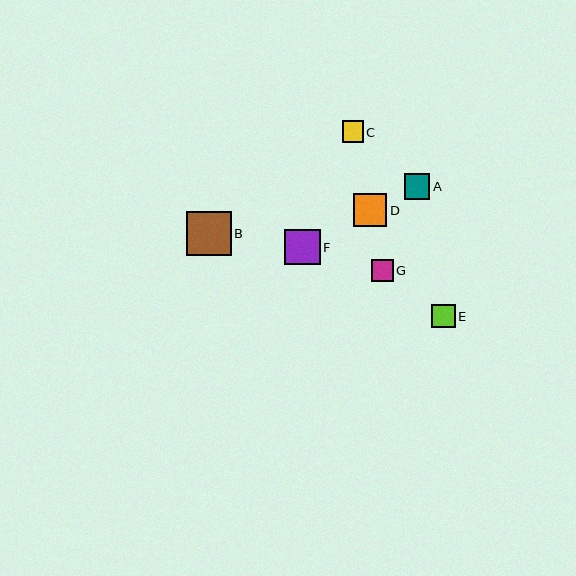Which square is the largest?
Square B is the largest with a size of approximately 44 pixels.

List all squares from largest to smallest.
From largest to smallest: B, F, D, A, E, G, C.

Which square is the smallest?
Square C is the smallest with a size of approximately 21 pixels.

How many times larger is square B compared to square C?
Square B is approximately 2.1 times the size of square C.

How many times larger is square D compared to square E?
Square D is approximately 1.4 times the size of square E.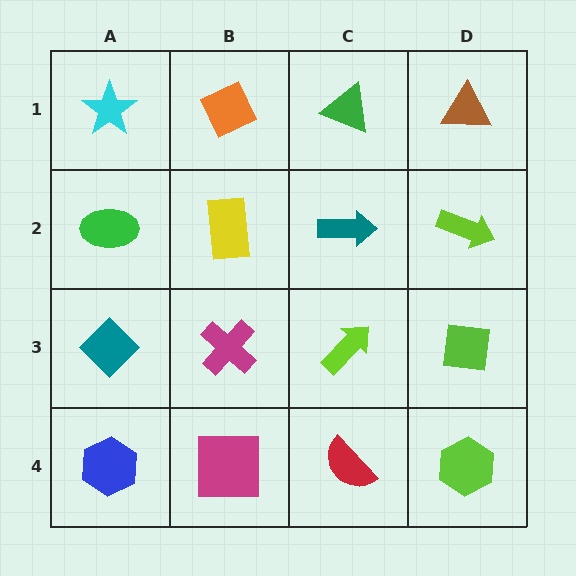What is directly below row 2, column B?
A magenta cross.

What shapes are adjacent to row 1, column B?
A yellow rectangle (row 2, column B), a cyan star (row 1, column A), a green triangle (row 1, column C).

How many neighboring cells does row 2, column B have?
4.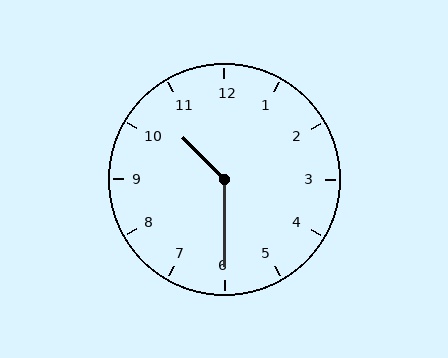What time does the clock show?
10:30.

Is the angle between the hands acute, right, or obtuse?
It is obtuse.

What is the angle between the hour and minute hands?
Approximately 135 degrees.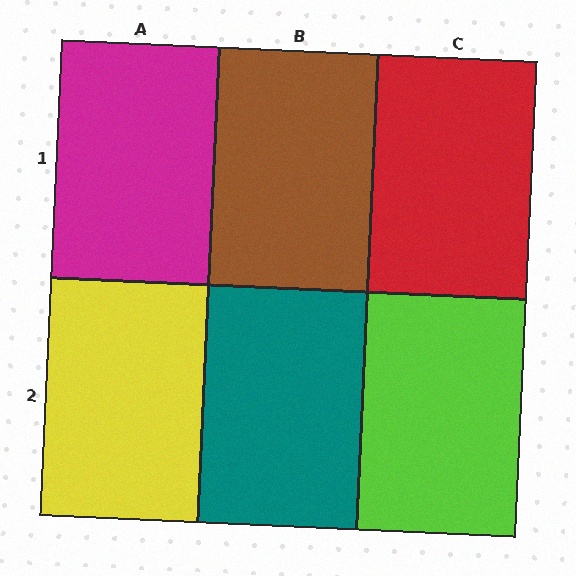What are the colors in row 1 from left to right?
Magenta, brown, red.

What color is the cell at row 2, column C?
Lime.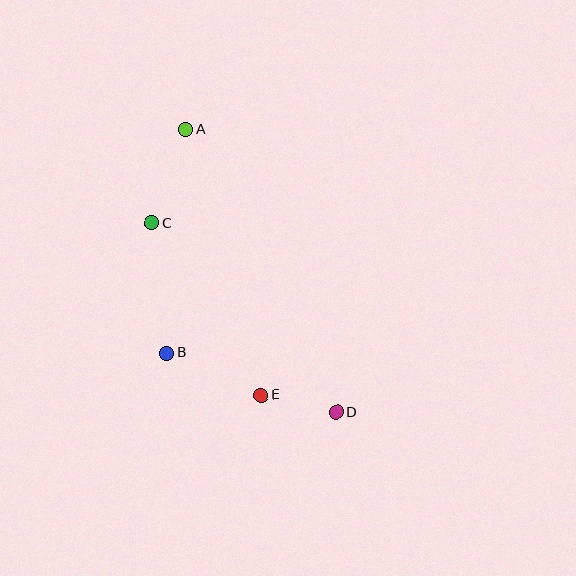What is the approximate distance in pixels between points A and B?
The distance between A and B is approximately 224 pixels.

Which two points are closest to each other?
Points D and E are closest to each other.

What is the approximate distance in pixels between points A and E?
The distance between A and E is approximately 276 pixels.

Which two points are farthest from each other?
Points A and D are farthest from each other.